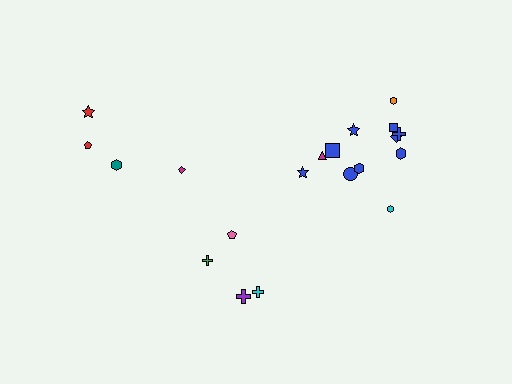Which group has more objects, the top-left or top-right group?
The top-right group.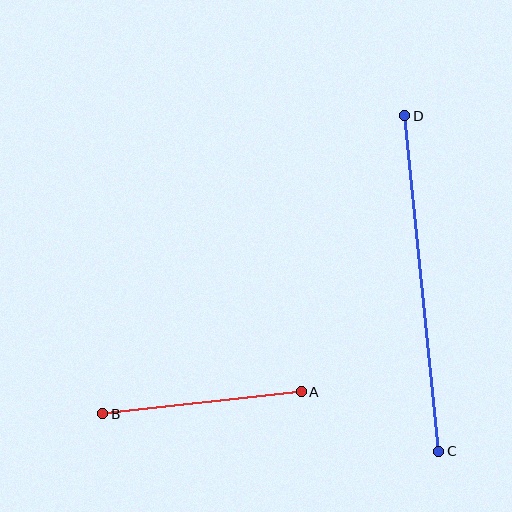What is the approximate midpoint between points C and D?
The midpoint is at approximately (422, 283) pixels.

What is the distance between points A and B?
The distance is approximately 199 pixels.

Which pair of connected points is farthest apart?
Points C and D are farthest apart.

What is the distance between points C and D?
The distance is approximately 337 pixels.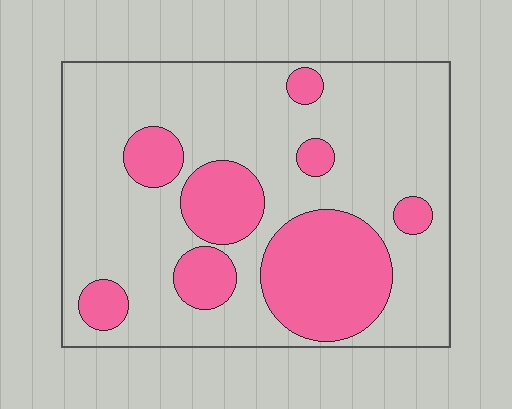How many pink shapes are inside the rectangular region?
8.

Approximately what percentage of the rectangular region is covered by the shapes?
Approximately 30%.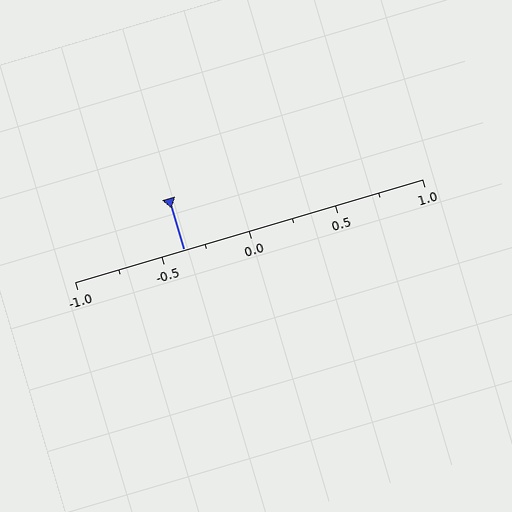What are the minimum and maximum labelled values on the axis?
The axis runs from -1.0 to 1.0.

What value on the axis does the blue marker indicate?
The marker indicates approximately -0.38.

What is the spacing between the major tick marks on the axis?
The major ticks are spaced 0.5 apart.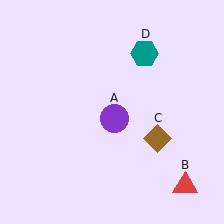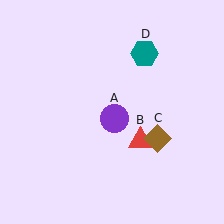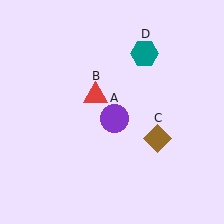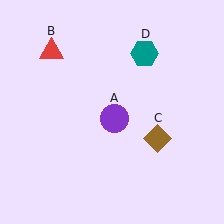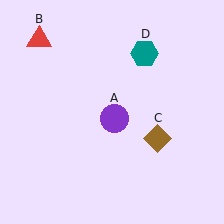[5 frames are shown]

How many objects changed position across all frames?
1 object changed position: red triangle (object B).